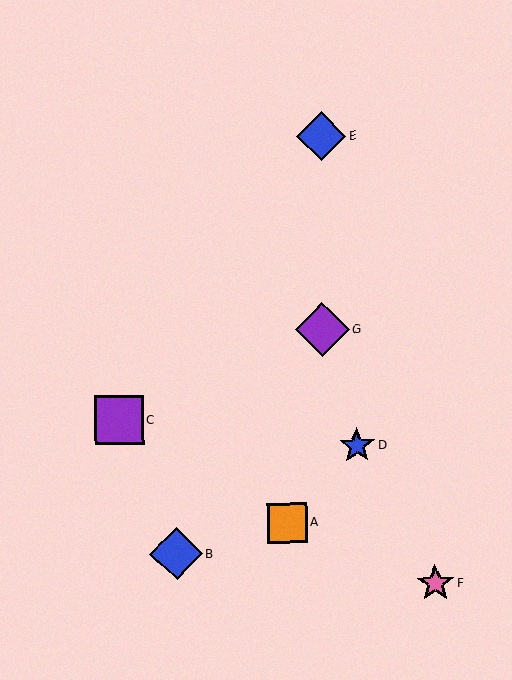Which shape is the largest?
The purple diamond (labeled G) is the largest.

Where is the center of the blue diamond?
The center of the blue diamond is at (176, 554).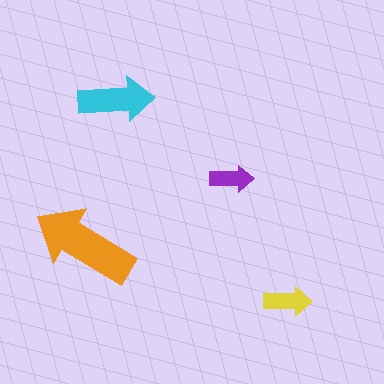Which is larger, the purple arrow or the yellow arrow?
The yellow one.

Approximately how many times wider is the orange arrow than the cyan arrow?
About 1.5 times wider.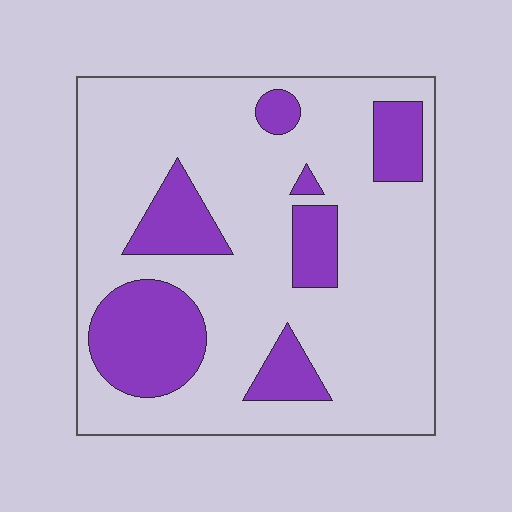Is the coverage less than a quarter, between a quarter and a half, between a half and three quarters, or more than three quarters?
Less than a quarter.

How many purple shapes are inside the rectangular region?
7.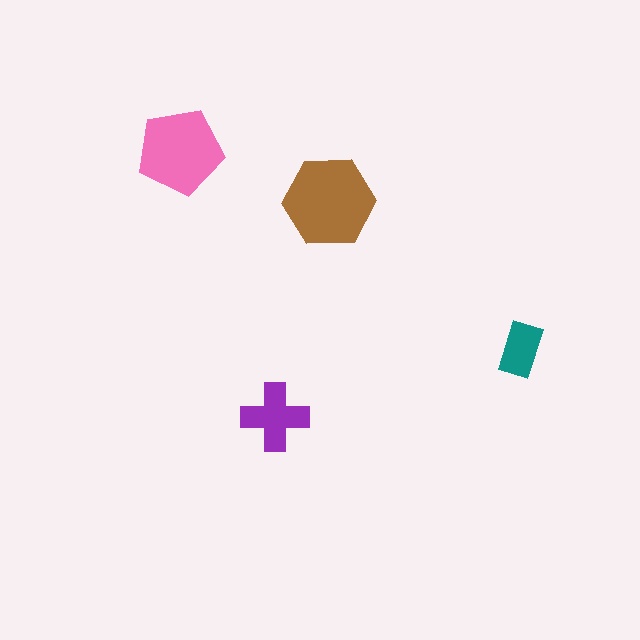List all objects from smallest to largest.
The teal rectangle, the purple cross, the pink pentagon, the brown hexagon.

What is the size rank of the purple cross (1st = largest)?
3rd.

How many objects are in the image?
There are 4 objects in the image.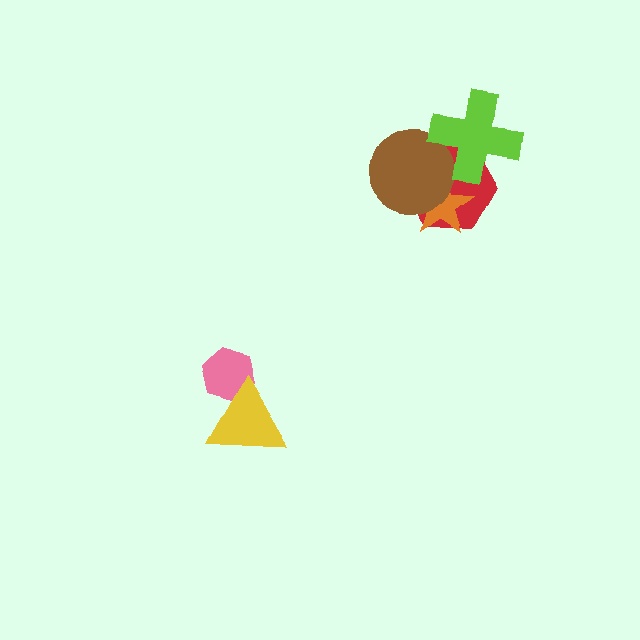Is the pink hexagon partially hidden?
Yes, it is partially covered by another shape.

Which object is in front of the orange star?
The brown circle is in front of the orange star.